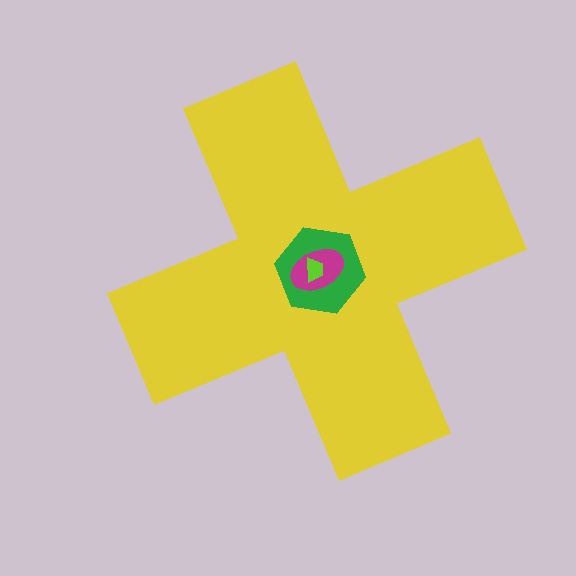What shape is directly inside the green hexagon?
The magenta ellipse.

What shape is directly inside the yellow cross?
The green hexagon.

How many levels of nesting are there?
4.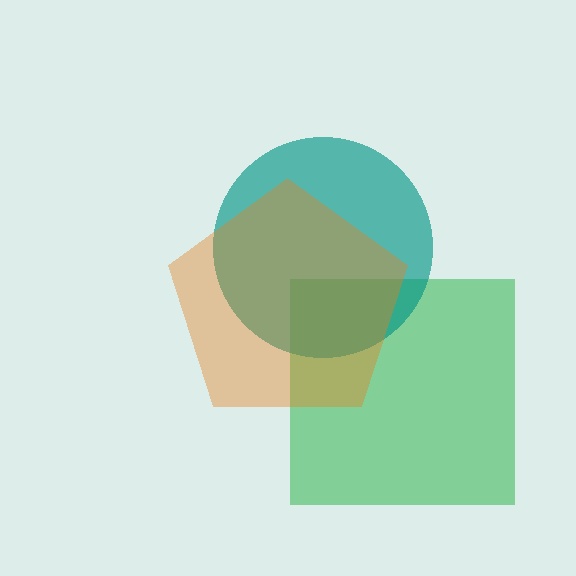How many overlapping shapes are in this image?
There are 3 overlapping shapes in the image.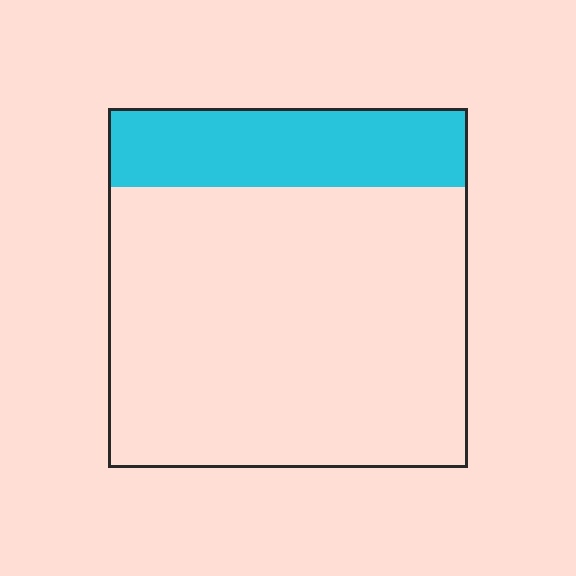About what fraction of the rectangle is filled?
About one fifth (1/5).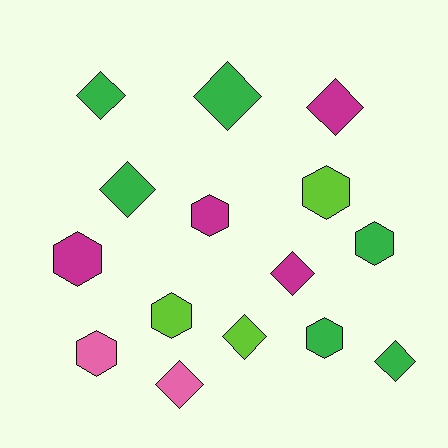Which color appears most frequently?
Green, with 6 objects.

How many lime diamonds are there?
There is 1 lime diamond.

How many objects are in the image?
There are 15 objects.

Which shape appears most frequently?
Diamond, with 8 objects.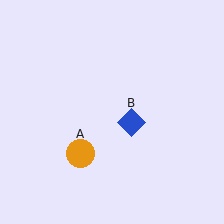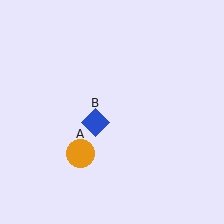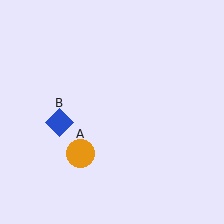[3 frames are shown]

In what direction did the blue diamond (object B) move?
The blue diamond (object B) moved left.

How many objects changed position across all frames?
1 object changed position: blue diamond (object B).